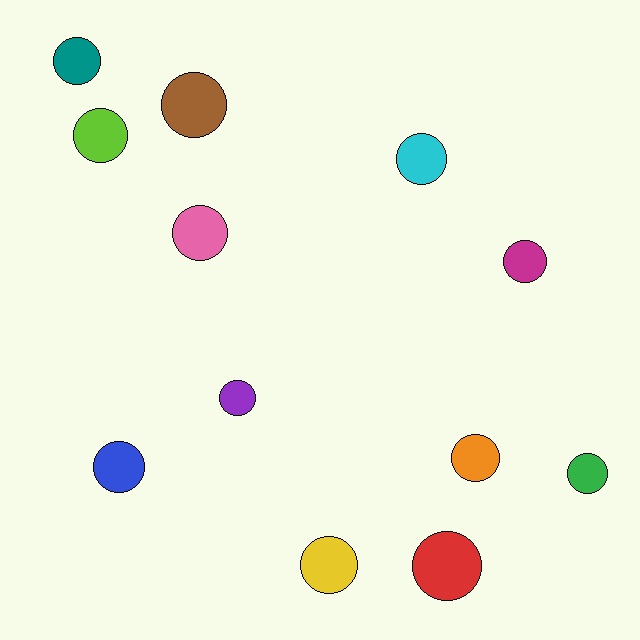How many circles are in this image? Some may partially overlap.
There are 12 circles.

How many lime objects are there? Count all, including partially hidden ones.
There is 1 lime object.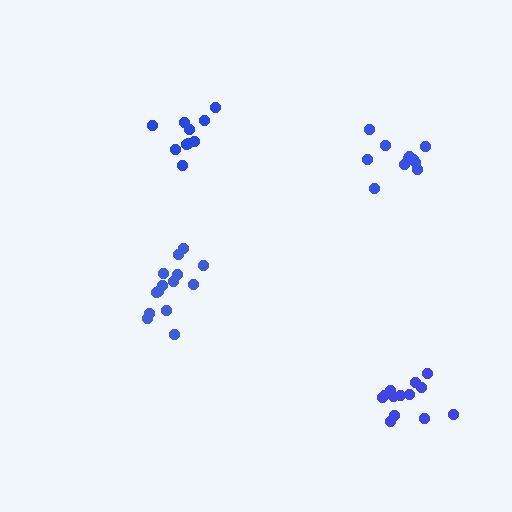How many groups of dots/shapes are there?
There are 4 groups.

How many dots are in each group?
Group 1: 11 dots, Group 2: 10 dots, Group 3: 13 dots, Group 4: 14 dots (48 total).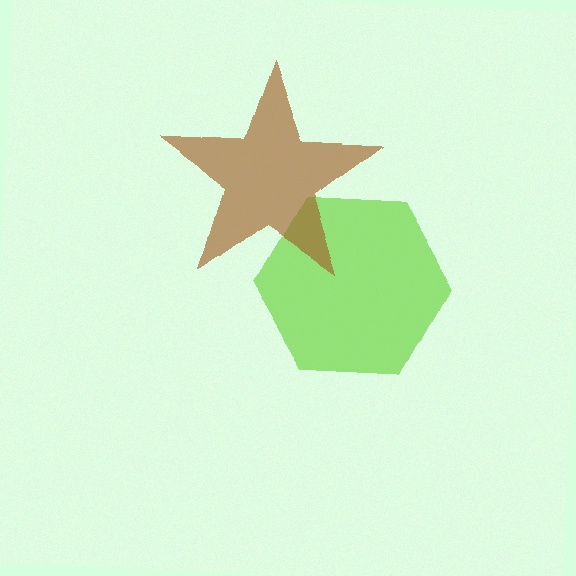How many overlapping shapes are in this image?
There are 2 overlapping shapes in the image.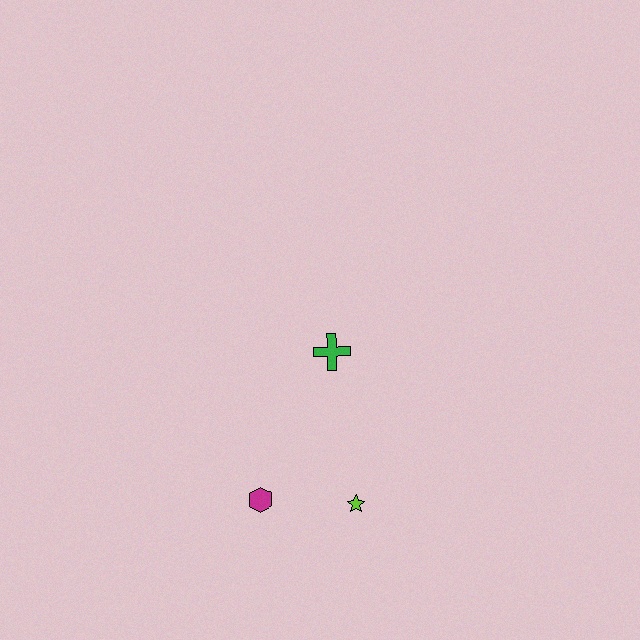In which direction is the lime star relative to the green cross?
The lime star is below the green cross.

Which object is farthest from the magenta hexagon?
The green cross is farthest from the magenta hexagon.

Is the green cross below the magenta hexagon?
No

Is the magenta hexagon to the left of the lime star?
Yes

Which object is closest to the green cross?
The lime star is closest to the green cross.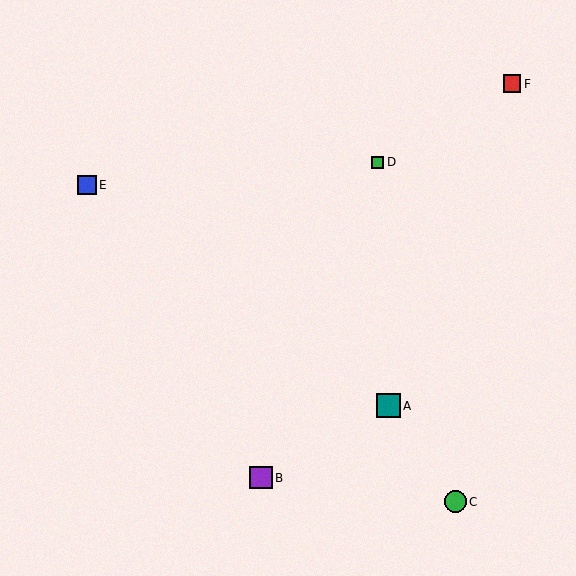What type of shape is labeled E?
Shape E is a blue square.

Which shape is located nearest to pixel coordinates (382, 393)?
The teal square (labeled A) at (388, 406) is nearest to that location.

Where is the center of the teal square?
The center of the teal square is at (388, 406).